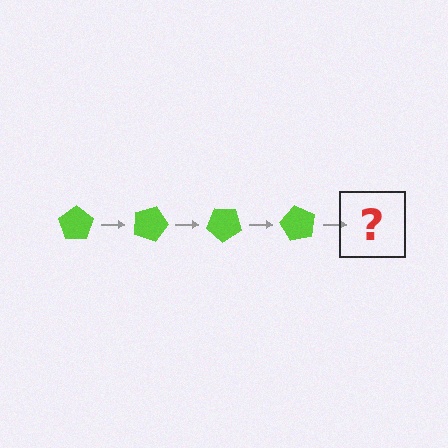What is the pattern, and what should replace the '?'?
The pattern is that the pentagon rotates 20 degrees each step. The '?' should be a lime pentagon rotated 80 degrees.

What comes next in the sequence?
The next element should be a lime pentagon rotated 80 degrees.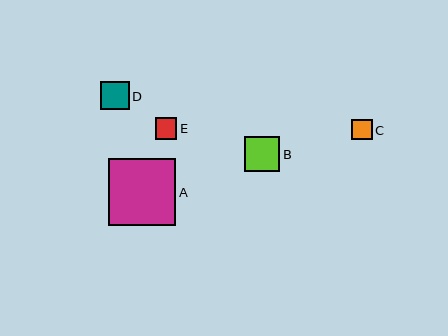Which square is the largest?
Square A is the largest with a size of approximately 67 pixels.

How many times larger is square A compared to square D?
Square A is approximately 2.4 times the size of square D.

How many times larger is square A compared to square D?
Square A is approximately 2.4 times the size of square D.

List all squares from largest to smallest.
From largest to smallest: A, B, D, E, C.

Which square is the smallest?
Square C is the smallest with a size of approximately 20 pixels.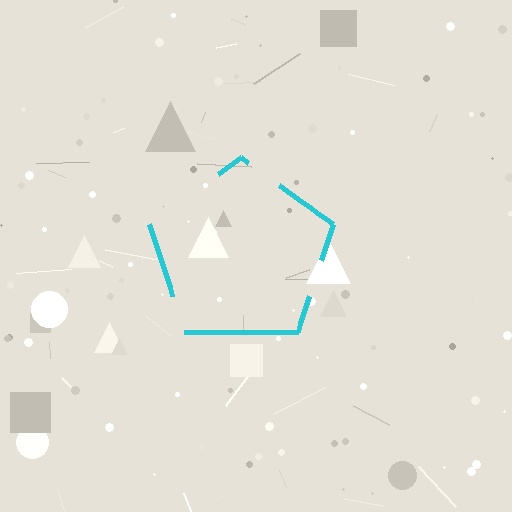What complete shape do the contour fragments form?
The contour fragments form a pentagon.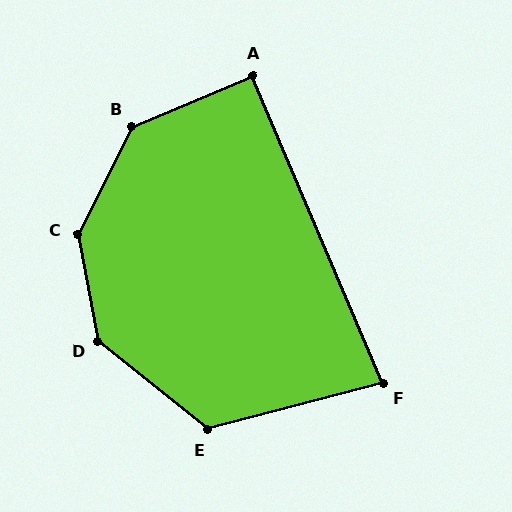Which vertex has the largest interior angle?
C, at approximately 143 degrees.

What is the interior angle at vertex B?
Approximately 139 degrees (obtuse).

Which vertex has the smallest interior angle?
F, at approximately 82 degrees.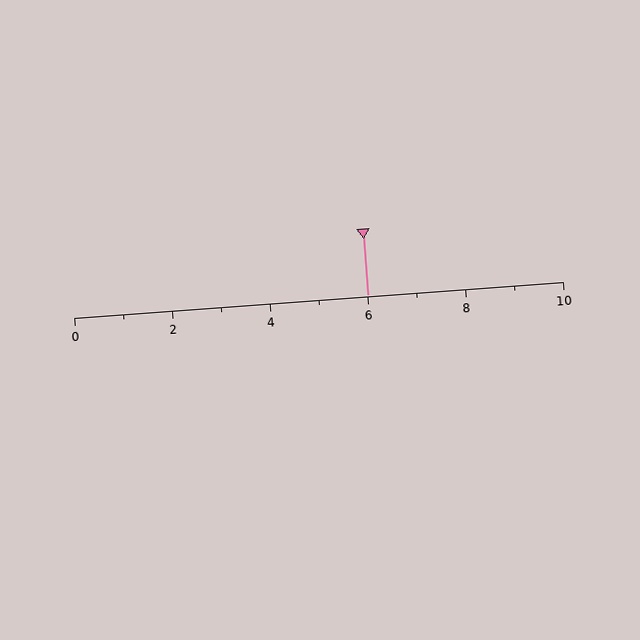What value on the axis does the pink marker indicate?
The marker indicates approximately 6.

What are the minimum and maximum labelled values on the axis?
The axis runs from 0 to 10.